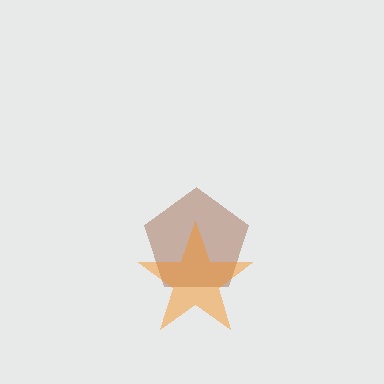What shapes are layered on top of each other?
The layered shapes are: a brown pentagon, an orange star.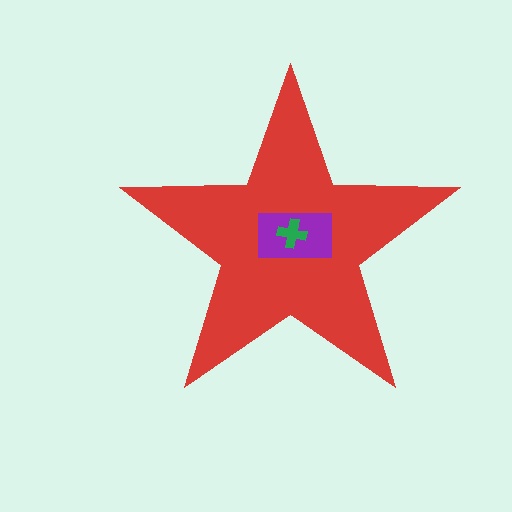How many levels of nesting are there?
3.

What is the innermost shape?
The green cross.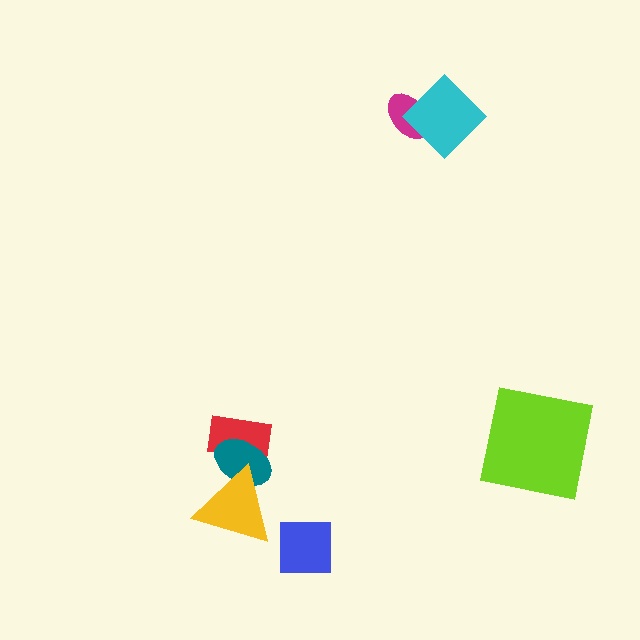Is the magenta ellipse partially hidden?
Yes, it is partially covered by another shape.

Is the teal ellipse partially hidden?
Yes, it is partially covered by another shape.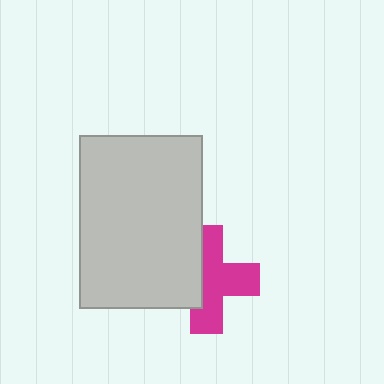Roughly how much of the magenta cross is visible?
About half of it is visible (roughly 60%).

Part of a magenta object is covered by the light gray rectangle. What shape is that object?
It is a cross.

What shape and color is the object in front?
The object in front is a light gray rectangle.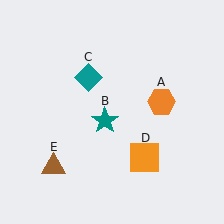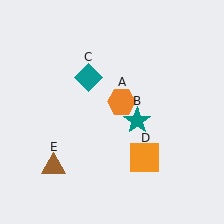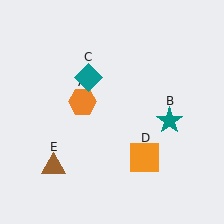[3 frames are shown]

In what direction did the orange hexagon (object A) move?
The orange hexagon (object A) moved left.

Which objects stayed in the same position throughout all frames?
Teal diamond (object C) and orange square (object D) and brown triangle (object E) remained stationary.